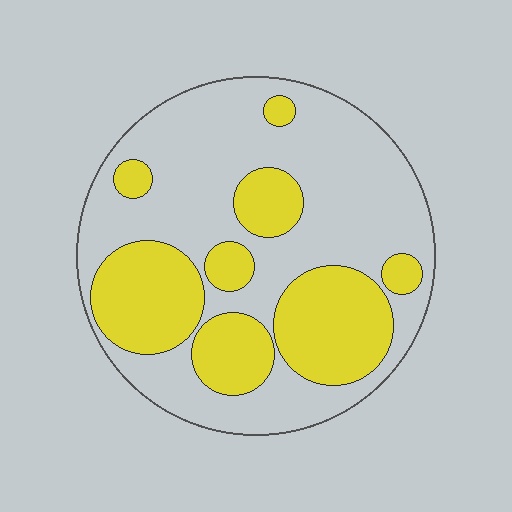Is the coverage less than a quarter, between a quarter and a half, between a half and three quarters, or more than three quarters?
Between a quarter and a half.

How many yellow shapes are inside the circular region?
8.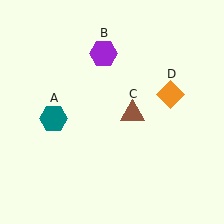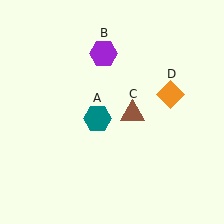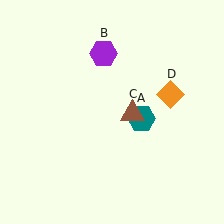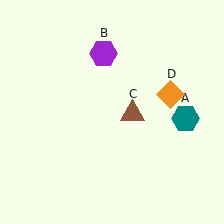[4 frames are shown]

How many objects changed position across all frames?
1 object changed position: teal hexagon (object A).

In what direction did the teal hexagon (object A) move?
The teal hexagon (object A) moved right.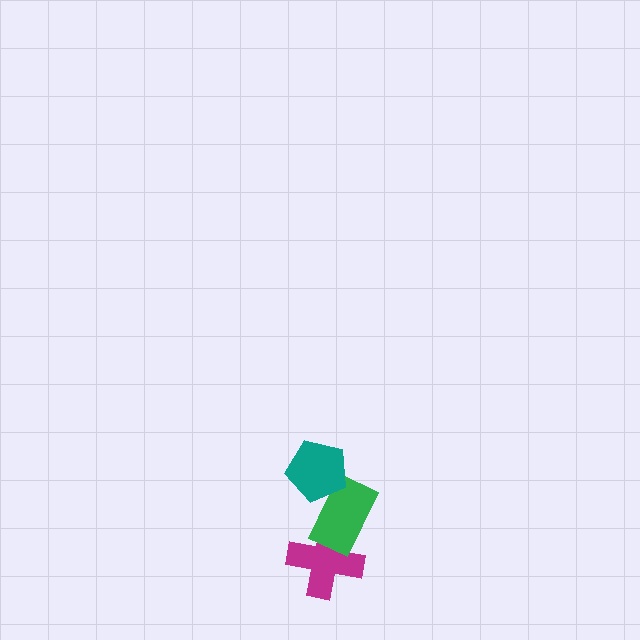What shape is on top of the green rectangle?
The teal pentagon is on top of the green rectangle.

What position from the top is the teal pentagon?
The teal pentagon is 1st from the top.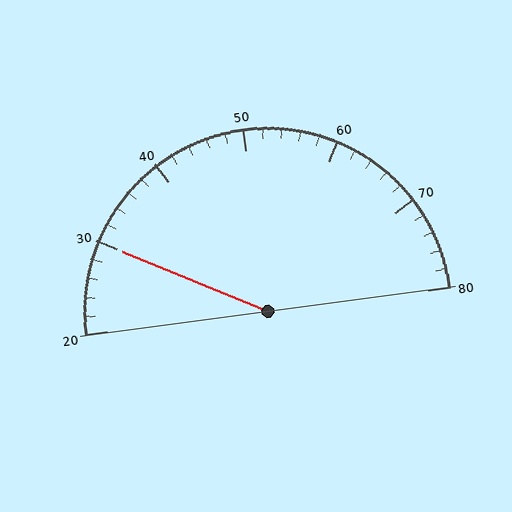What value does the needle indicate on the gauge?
The needle indicates approximately 30.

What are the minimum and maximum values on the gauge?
The gauge ranges from 20 to 80.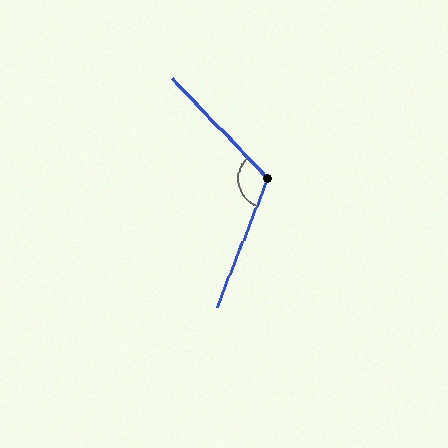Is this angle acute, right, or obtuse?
It is obtuse.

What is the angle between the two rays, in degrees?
Approximately 115 degrees.